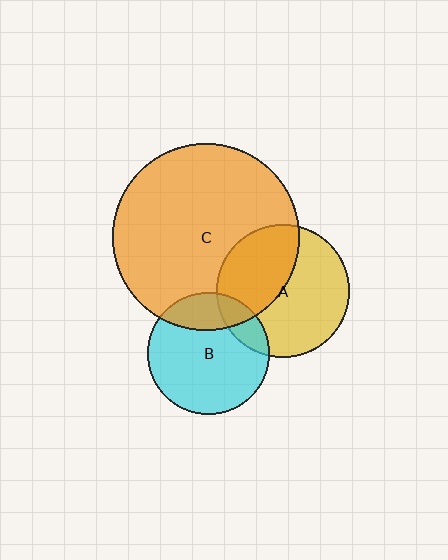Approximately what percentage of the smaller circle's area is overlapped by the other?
Approximately 20%.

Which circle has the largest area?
Circle C (orange).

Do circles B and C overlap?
Yes.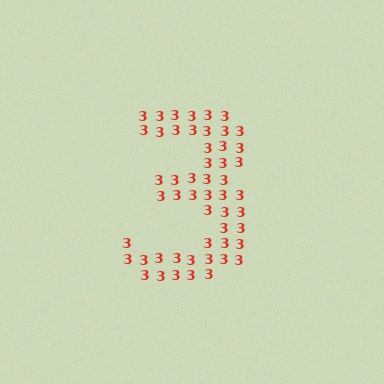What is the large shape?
The large shape is the digit 3.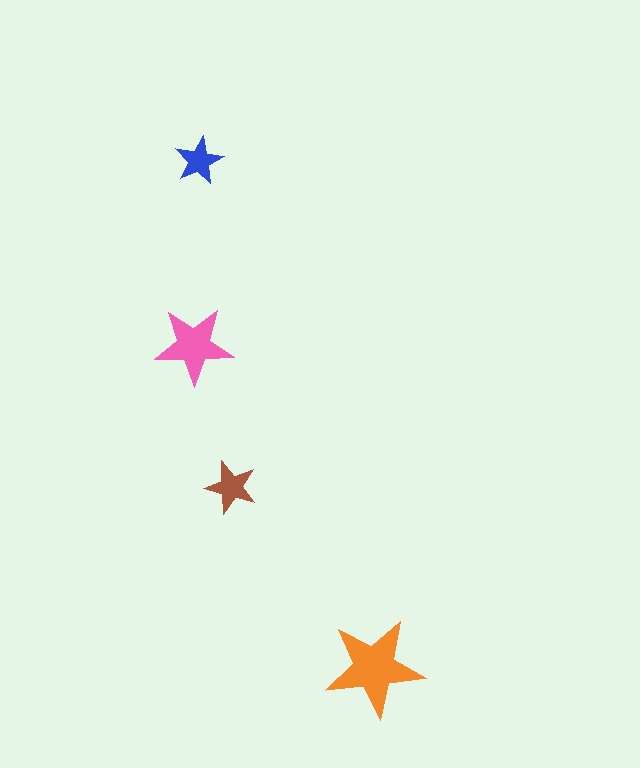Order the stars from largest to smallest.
the orange one, the pink one, the brown one, the blue one.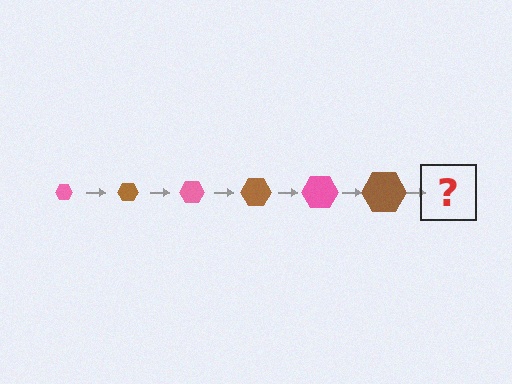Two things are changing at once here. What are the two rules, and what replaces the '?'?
The two rules are that the hexagon grows larger each step and the color cycles through pink and brown. The '?' should be a pink hexagon, larger than the previous one.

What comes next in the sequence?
The next element should be a pink hexagon, larger than the previous one.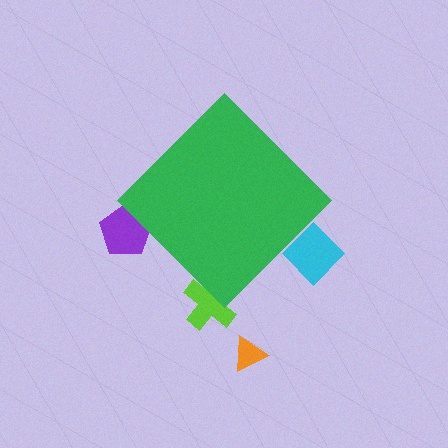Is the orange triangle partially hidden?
No, the orange triangle is fully visible.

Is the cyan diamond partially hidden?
Yes, the cyan diamond is partially hidden behind the green diamond.